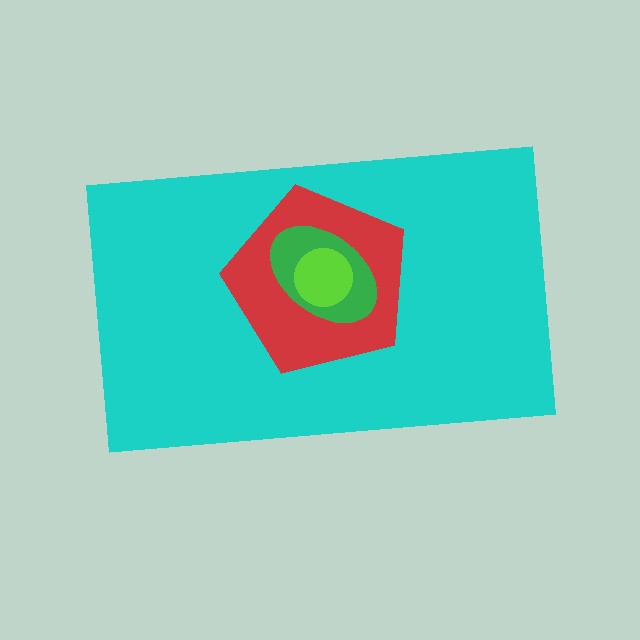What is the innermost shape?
The lime circle.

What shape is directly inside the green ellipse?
The lime circle.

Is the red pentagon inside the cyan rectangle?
Yes.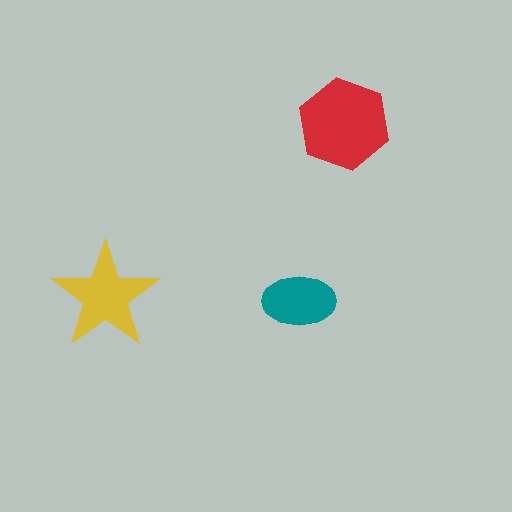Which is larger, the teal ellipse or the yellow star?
The yellow star.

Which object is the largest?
The red hexagon.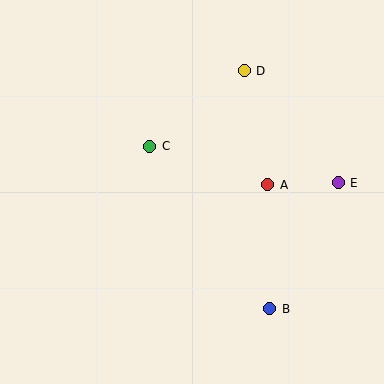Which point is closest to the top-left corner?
Point C is closest to the top-left corner.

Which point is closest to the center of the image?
Point C at (150, 146) is closest to the center.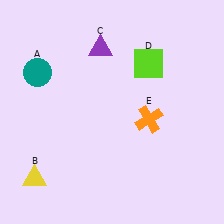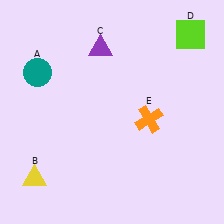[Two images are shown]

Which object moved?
The lime square (D) moved right.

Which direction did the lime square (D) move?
The lime square (D) moved right.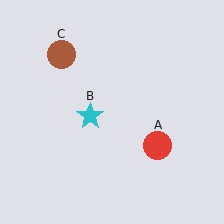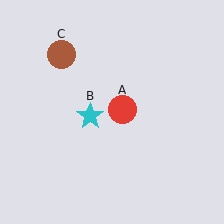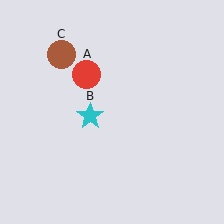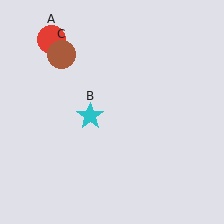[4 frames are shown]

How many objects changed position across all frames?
1 object changed position: red circle (object A).